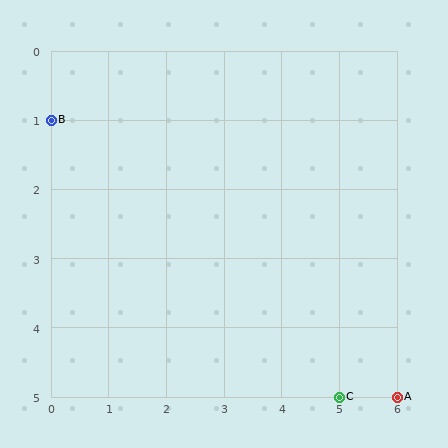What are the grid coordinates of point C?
Point C is at grid coordinates (5, 5).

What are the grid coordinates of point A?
Point A is at grid coordinates (6, 5).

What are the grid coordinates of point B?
Point B is at grid coordinates (0, 1).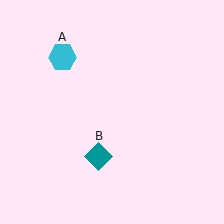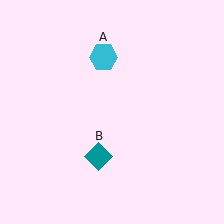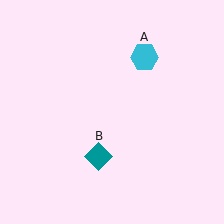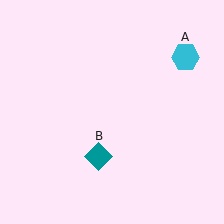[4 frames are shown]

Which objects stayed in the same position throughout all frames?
Teal diamond (object B) remained stationary.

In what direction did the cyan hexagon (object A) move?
The cyan hexagon (object A) moved right.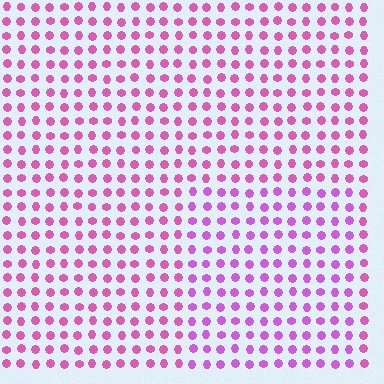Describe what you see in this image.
The image is filled with small pink elements in a uniform arrangement. A rectangle-shaped region is visible where the elements are tinted to a slightly different hue, forming a subtle color boundary.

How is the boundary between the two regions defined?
The boundary is defined purely by a slight shift in hue (about 24 degrees). Spacing, size, and orientation are identical on both sides.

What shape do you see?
I see a rectangle.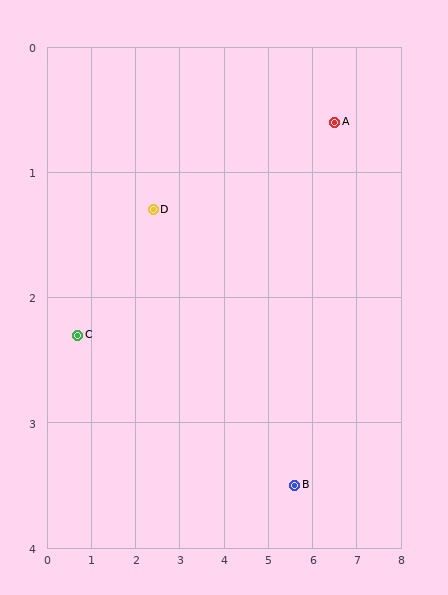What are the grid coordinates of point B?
Point B is at approximately (5.6, 3.5).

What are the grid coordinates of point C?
Point C is at approximately (0.7, 2.3).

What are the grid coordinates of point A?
Point A is at approximately (6.5, 0.6).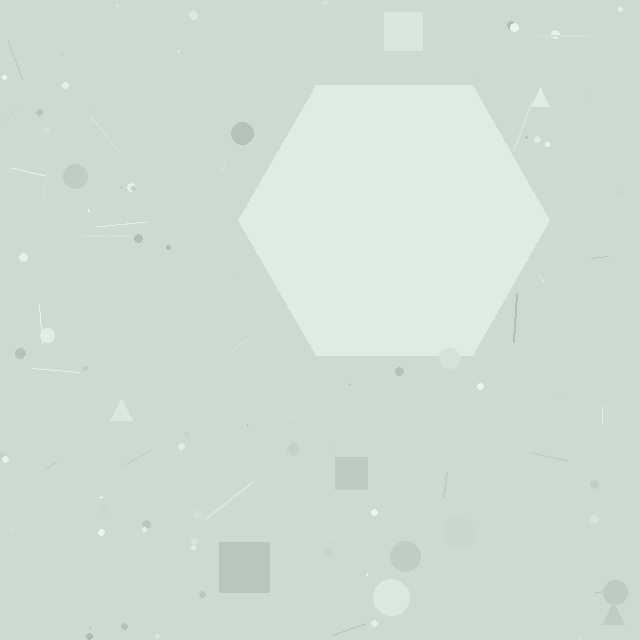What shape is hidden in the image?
A hexagon is hidden in the image.